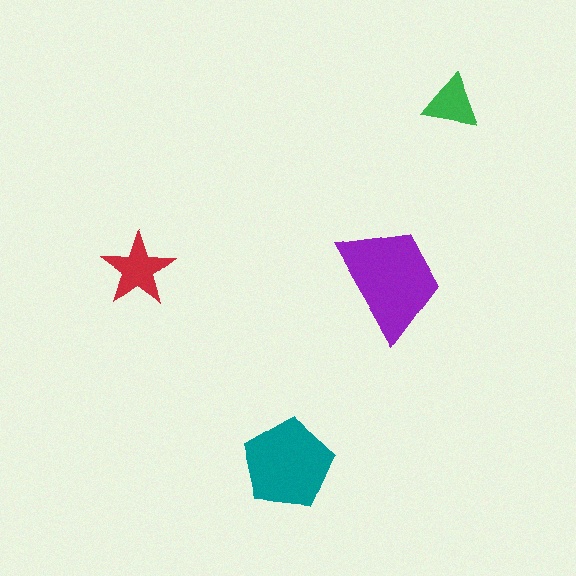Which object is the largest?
The purple trapezoid.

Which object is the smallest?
The green triangle.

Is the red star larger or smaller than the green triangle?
Larger.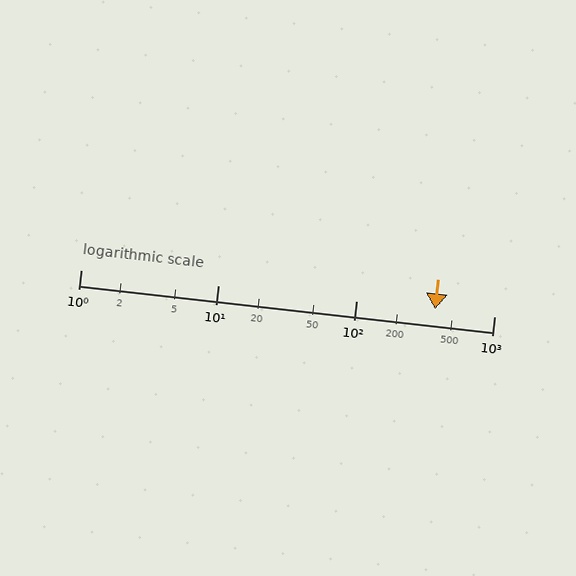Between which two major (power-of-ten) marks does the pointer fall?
The pointer is between 100 and 1000.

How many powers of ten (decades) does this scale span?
The scale spans 3 decades, from 1 to 1000.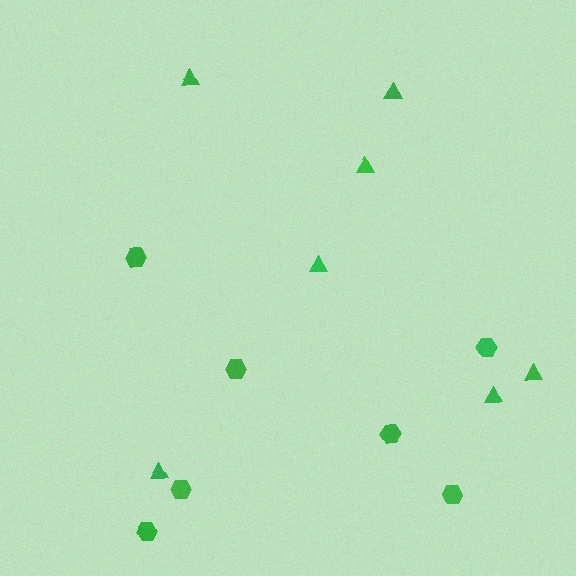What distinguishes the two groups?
There are 2 groups: one group of hexagons (7) and one group of triangles (7).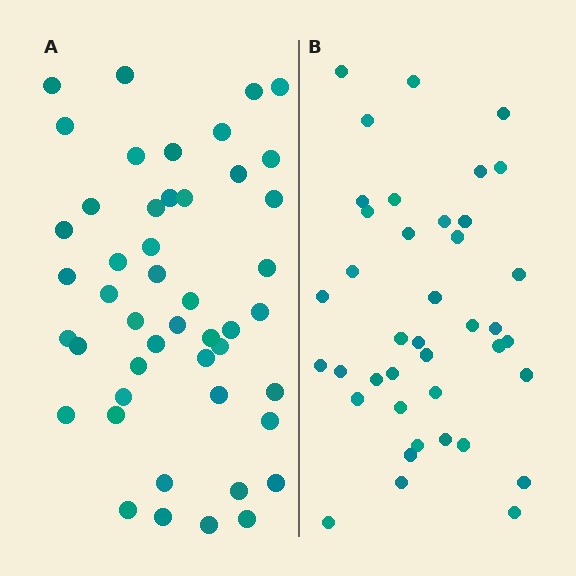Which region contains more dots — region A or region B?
Region A (the left region) has more dots.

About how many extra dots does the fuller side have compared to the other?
Region A has roughly 8 or so more dots than region B.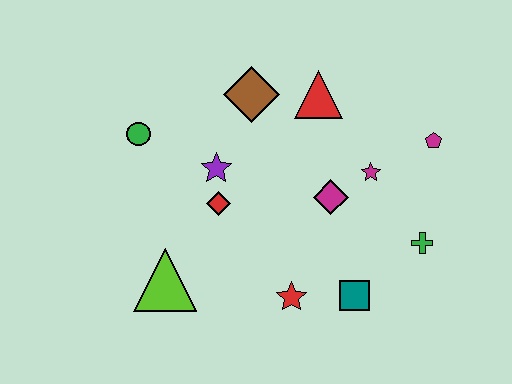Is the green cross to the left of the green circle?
No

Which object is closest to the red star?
The teal square is closest to the red star.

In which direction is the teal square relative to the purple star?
The teal square is to the right of the purple star.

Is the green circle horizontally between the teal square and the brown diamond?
No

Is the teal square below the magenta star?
Yes